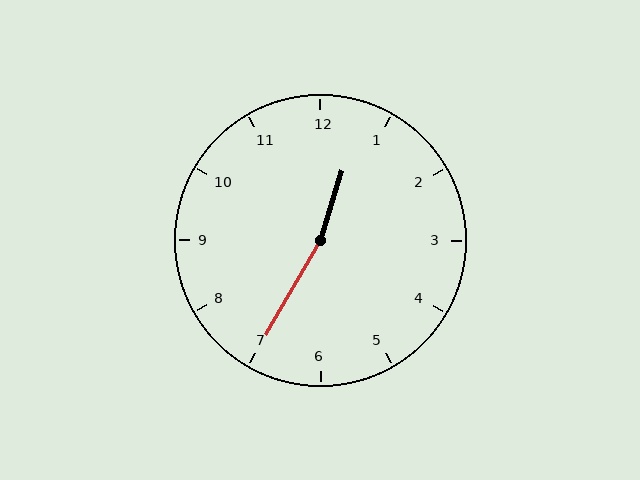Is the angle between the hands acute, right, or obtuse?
It is obtuse.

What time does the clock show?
12:35.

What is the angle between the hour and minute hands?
Approximately 168 degrees.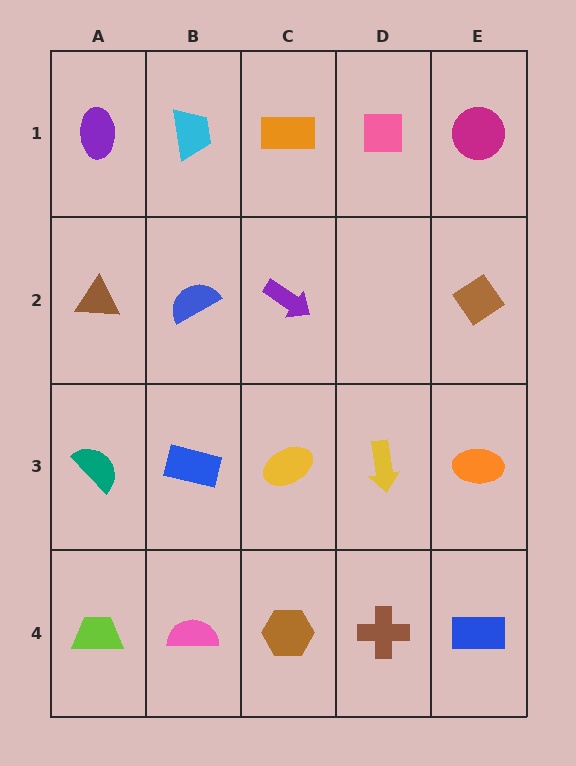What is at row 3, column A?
A teal semicircle.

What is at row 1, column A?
A purple ellipse.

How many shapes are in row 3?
5 shapes.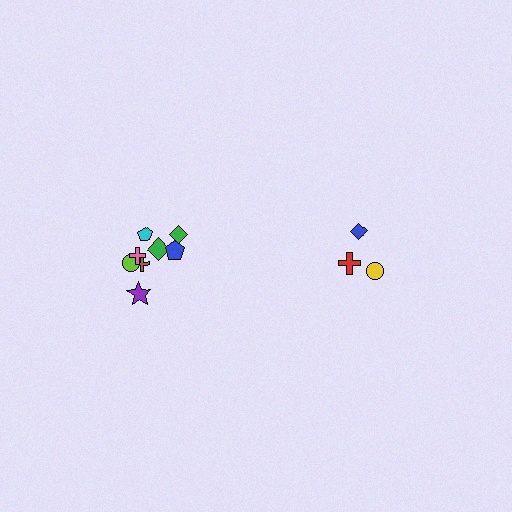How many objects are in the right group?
There are 3 objects.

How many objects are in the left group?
There are 8 objects.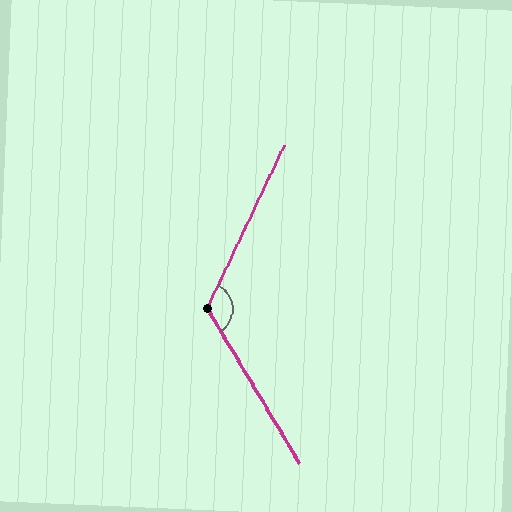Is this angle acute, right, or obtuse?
It is obtuse.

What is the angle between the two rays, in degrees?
Approximately 124 degrees.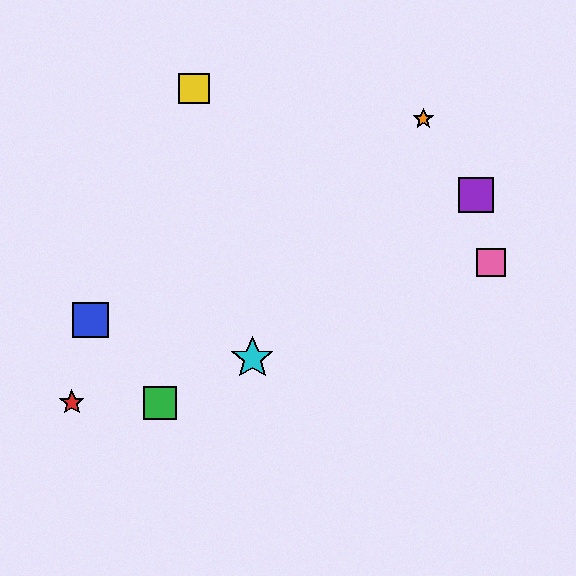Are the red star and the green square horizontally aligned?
Yes, both are at y≈403.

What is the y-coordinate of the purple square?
The purple square is at y≈195.